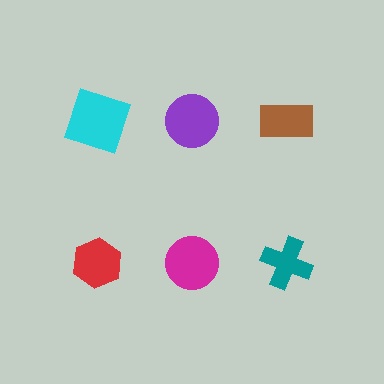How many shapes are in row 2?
3 shapes.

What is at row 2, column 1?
A red hexagon.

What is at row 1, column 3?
A brown rectangle.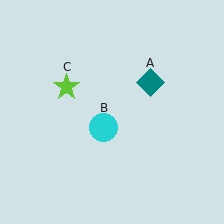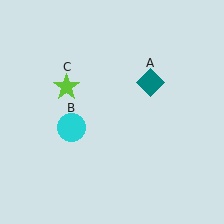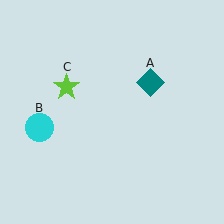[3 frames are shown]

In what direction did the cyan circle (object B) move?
The cyan circle (object B) moved left.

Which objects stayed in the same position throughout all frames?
Teal diamond (object A) and lime star (object C) remained stationary.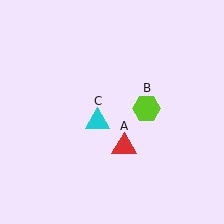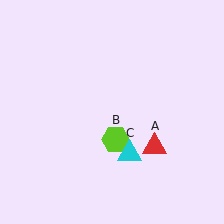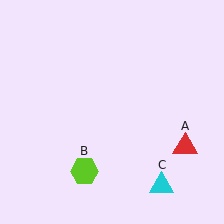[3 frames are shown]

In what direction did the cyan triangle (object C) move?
The cyan triangle (object C) moved down and to the right.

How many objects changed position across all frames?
3 objects changed position: red triangle (object A), lime hexagon (object B), cyan triangle (object C).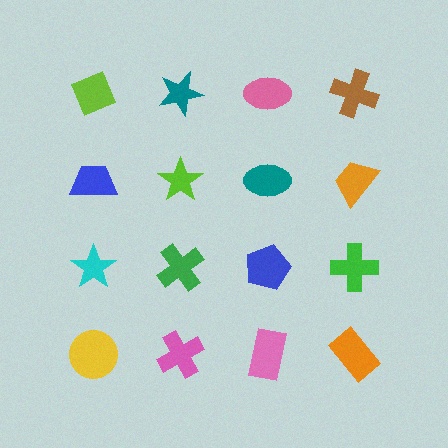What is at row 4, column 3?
A pink rectangle.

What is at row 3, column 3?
A blue pentagon.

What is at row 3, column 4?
A green cross.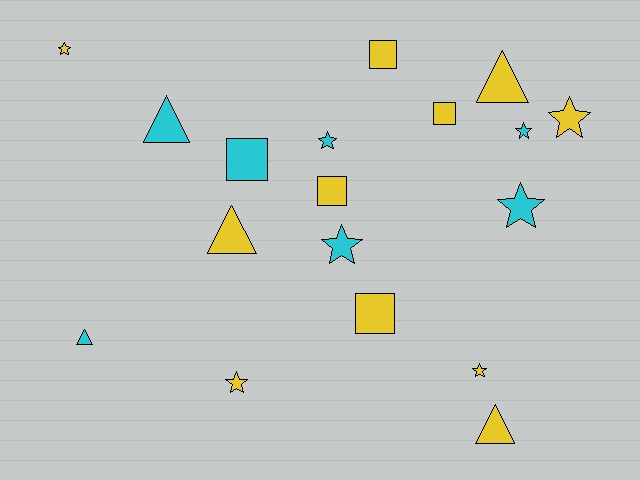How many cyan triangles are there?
There are 2 cyan triangles.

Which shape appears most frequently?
Star, with 8 objects.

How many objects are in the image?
There are 18 objects.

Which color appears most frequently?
Yellow, with 11 objects.